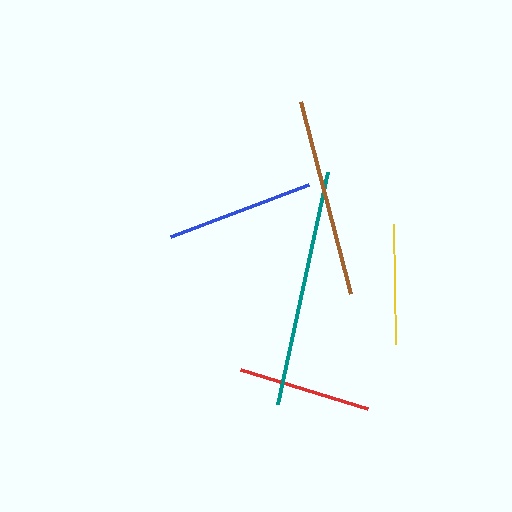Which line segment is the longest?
The teal line is the longest at approximately 238 pixels.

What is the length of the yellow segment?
The yellow segment is approximately 120 pixels long.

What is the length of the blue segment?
The blue segment is approximately 147 pixels long.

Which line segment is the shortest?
The yellow line is the shortest at approximately 120 pixels.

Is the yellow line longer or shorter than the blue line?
The blue line is longer than the yellow line.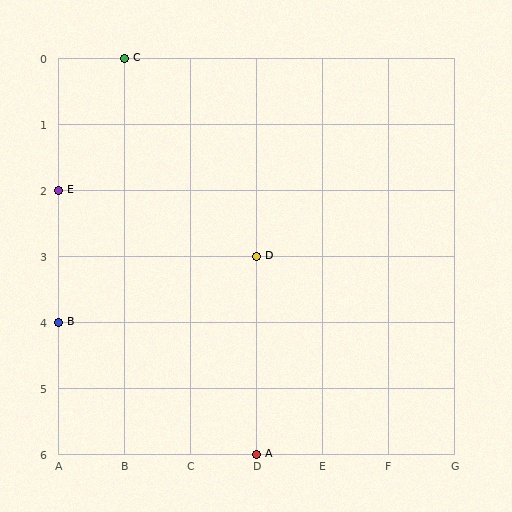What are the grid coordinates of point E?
Point E is at grid coordinates (A, 2).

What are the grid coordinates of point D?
Point D is at grid coordinates (D, 3).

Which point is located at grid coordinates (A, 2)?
Point E is at (A, 2).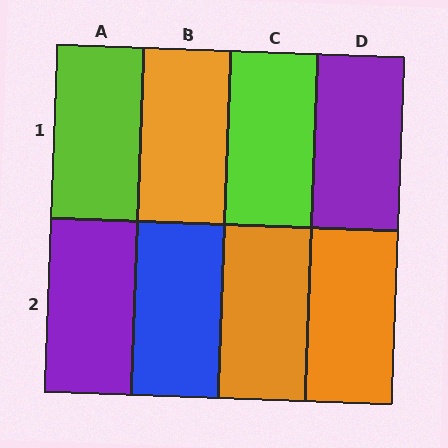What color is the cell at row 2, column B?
Blue.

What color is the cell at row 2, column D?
Orange.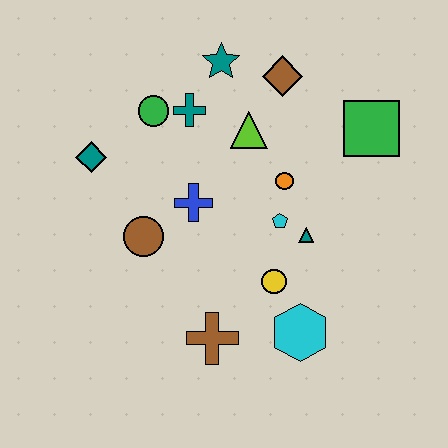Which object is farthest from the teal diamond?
The green square is farthest from the teal diamond.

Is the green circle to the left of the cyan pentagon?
Yes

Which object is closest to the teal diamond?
The green circle is closest to the teal diamond.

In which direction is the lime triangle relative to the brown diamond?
The lime triangle is below the brown diamond.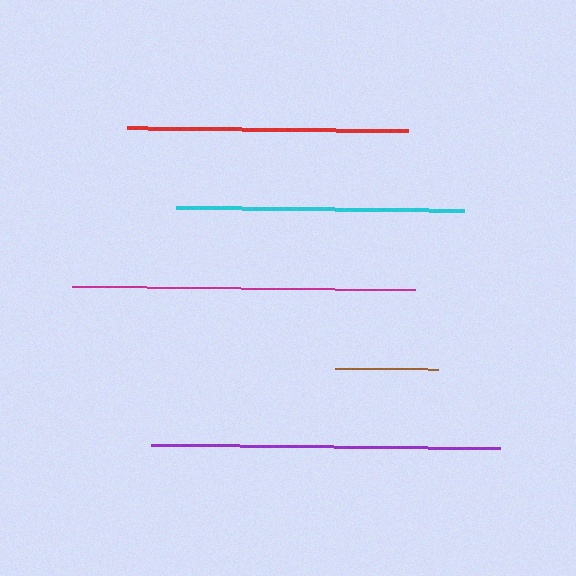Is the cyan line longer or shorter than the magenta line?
The magenta line is longer than the cyan line.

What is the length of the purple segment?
The purple segment is approximately 349 pixels long.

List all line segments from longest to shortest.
From longest to shortest: purple, magenta, cyan, red, brown.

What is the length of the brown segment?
The brown segment is approximately 103 pixels long.